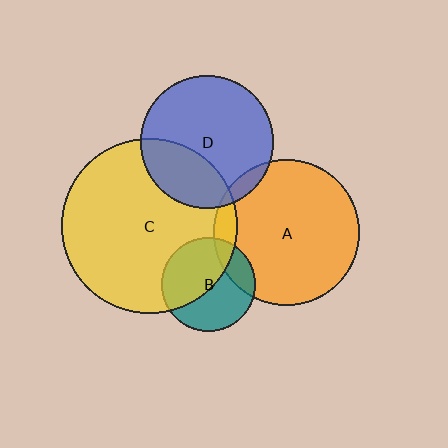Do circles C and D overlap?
Yes.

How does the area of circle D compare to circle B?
Approximately 2.0 times.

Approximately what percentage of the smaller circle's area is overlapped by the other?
Approximately 30%.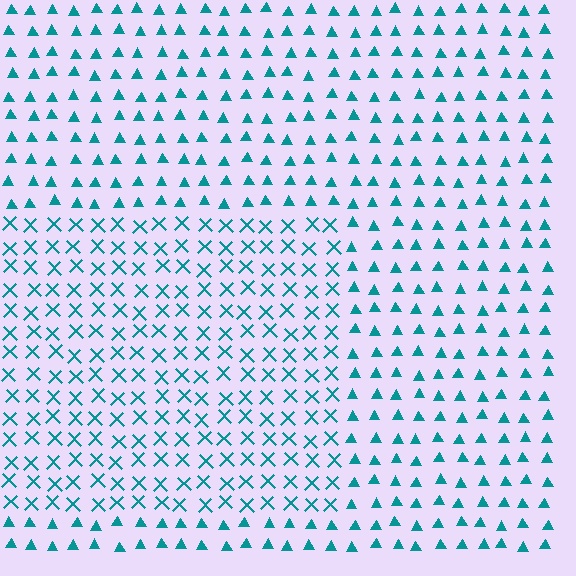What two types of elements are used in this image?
The image uses X marks inside the rectangle region and triangles outside it.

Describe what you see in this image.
The image is filled with small teal elements arranged in a uniform grid. A rectangle-shaped region contains X marks, while the surrounding area contains triangles. The boundary is defined purely by the change in element shape.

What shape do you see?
I see a rectangle.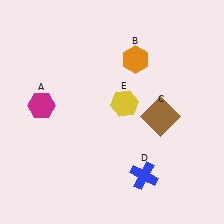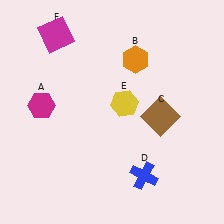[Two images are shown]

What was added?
A magenta square (F) was added in Image 2.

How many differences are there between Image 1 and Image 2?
There is 1 difference between the two images.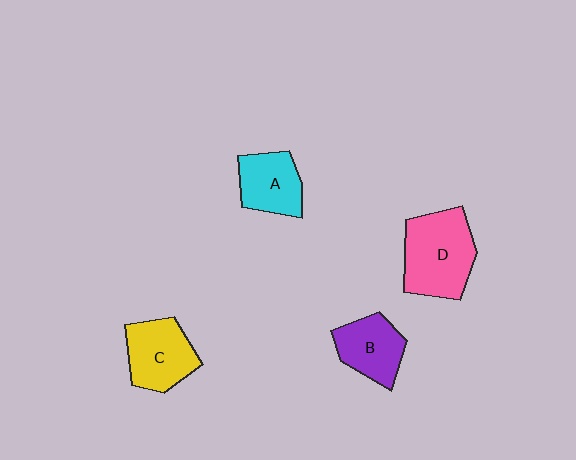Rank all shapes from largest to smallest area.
From largest to smallest: D (pink), C (yellow), B (purple), A (cyan).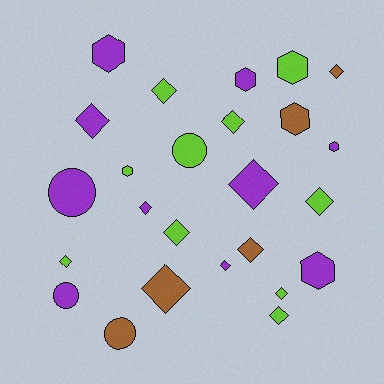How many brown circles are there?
There is 1 brown circle.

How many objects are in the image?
There are 25 objects.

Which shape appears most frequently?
Diamond, with 14 objects.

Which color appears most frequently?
Lime, with 10 objects.